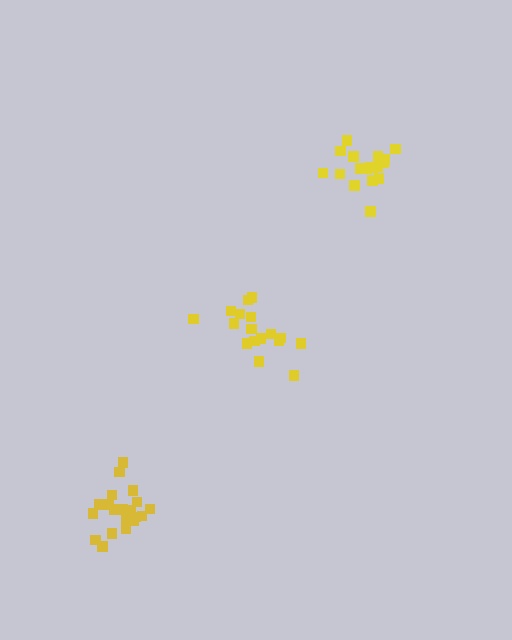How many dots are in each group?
Group 1: 19 dots, Group 2: 17 dots, Group 3: 20 dots (56 total).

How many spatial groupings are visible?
There are 3 spatial groupings.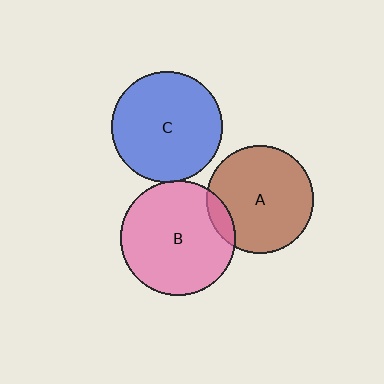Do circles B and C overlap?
Yes.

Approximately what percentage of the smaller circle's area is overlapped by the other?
Approximately 5%.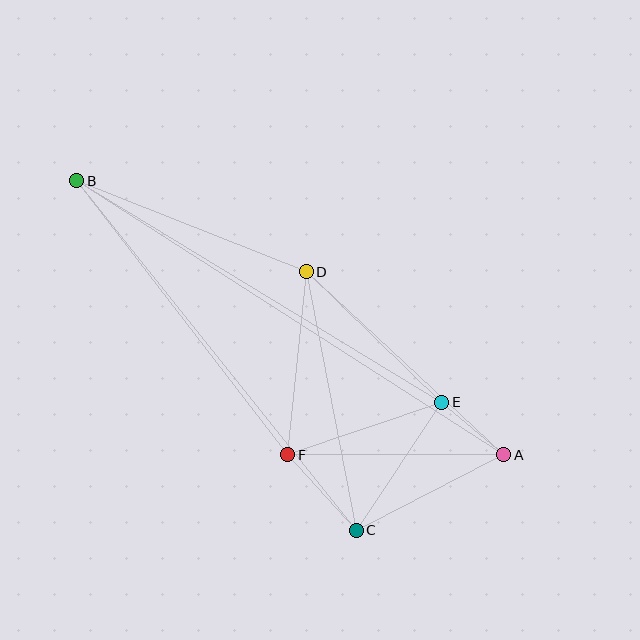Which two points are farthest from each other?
Points A and B are farthest from each other.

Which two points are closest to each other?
Points A and E are closest to each other.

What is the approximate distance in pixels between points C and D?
The distance between C and D is approximately 264 pixels.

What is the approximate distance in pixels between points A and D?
The distance between A and D is approximately 269 pixels.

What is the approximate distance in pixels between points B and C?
The distance between B and C is approximately 448 pixels.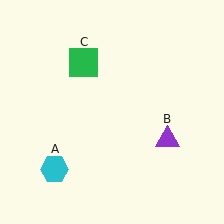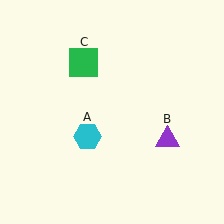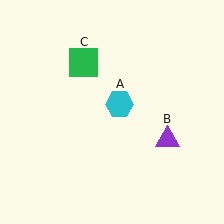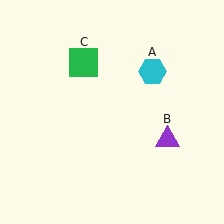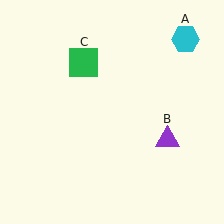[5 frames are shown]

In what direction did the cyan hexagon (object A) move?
The cyan hexagon (object A) moved up and to the right.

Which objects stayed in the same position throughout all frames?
Purple triangle (object B) and green square (object C) remained stationary.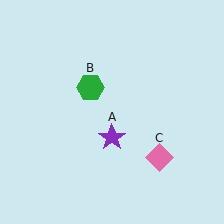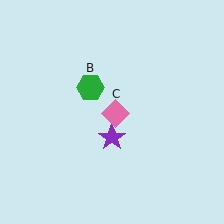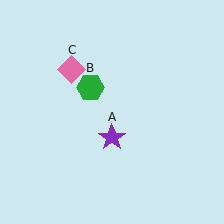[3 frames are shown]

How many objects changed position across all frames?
1 object changed position: pink diamond (object C).